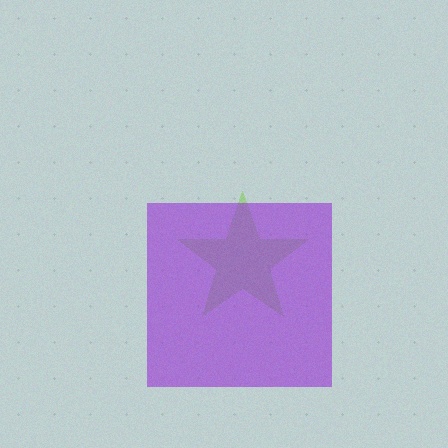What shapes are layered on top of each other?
The layered shapes are: a lime star, a purple square.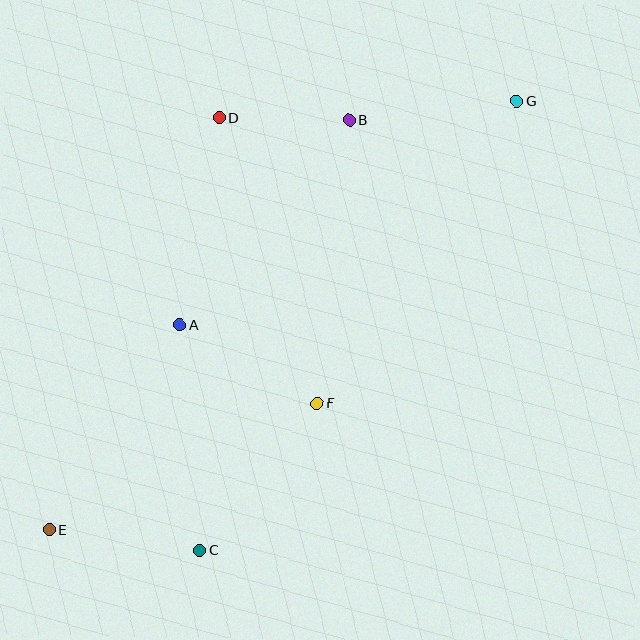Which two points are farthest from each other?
Points E and G are farthest from each other.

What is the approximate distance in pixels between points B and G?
The distance between B and G is approximately 169 pixels.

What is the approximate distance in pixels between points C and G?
The distance between C and G is approximately 550 pixels.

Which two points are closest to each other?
Points B and D are closest to each other.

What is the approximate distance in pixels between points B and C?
The distance between B and C is approximately 456 pixels.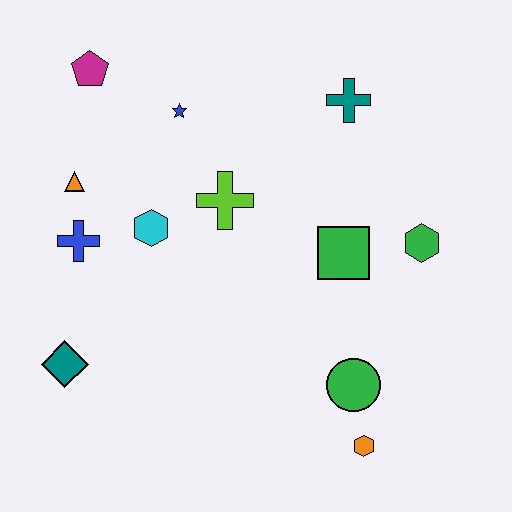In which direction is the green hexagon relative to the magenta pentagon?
The green hexagon is to the right of the magenta pentagon.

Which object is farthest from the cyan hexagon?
The orange hexagon is farthest from the cyan hexagon.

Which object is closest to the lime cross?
The cyan hexagon is closest to the lime cross.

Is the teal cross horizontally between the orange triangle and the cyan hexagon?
No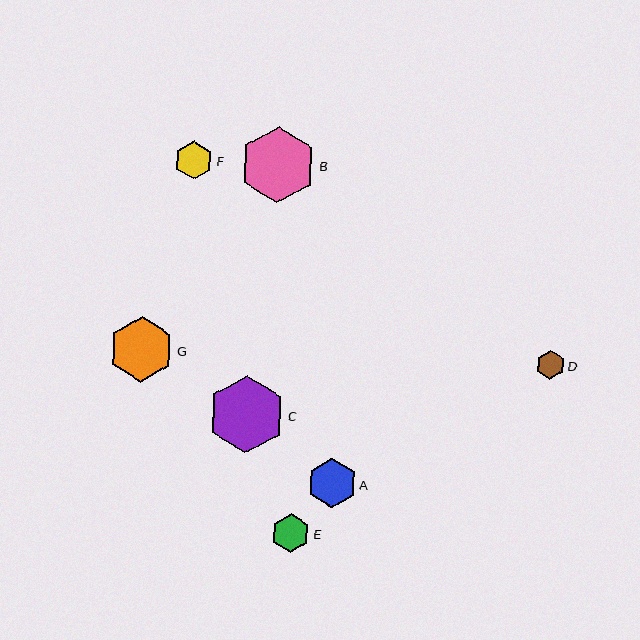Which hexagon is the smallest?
Hexagon D is the smallest with a size of approximately 29 pixels.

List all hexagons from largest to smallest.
From largest to smallest: C, B, G, A, E, F, D.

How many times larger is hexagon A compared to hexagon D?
Hexagon A is approximately 1.7 times the size of hexagon D.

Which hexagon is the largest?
Hexagon C is the largest with a size of approximately 78 pixels.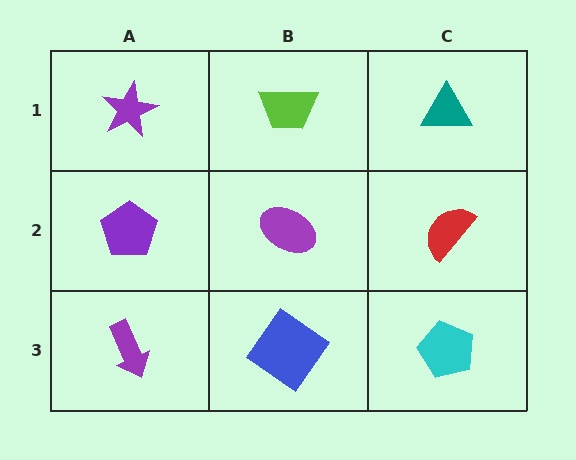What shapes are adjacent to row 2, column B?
A lime trapezoid (row 1, column B), a blue diamond (row 3, column B), a purple pentagon (row 2, column A), a red semicircle (row 2, column C).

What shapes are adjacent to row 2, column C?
A teal triangle (row 1, column C), a cyan pentagon (row 3, column C), a purple ellipse (row 2, column B).